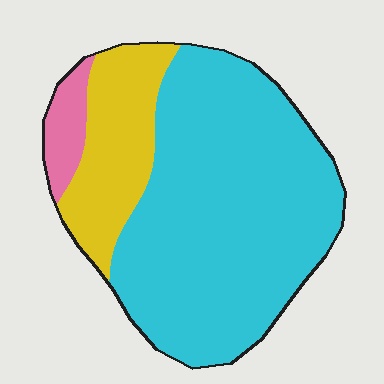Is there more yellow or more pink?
Yellow.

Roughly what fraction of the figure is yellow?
Yellow takes up less than a quarter of the figure.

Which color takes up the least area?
Pink, at roughly 5%.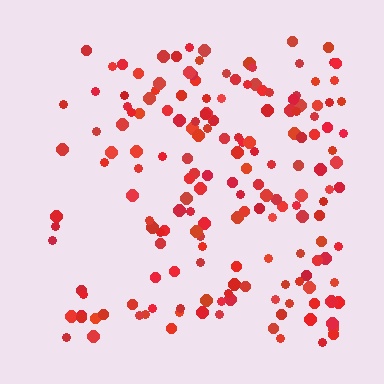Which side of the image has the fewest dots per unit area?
The left.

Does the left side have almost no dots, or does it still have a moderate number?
Still a moderate number, just noticeably fewer than the right.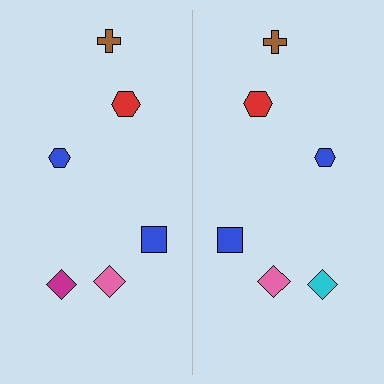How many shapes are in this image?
There are 12 shapes in this image.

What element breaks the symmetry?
The cyan diamond on the right side breaks the symmetry — its mirror counterpart is magenta.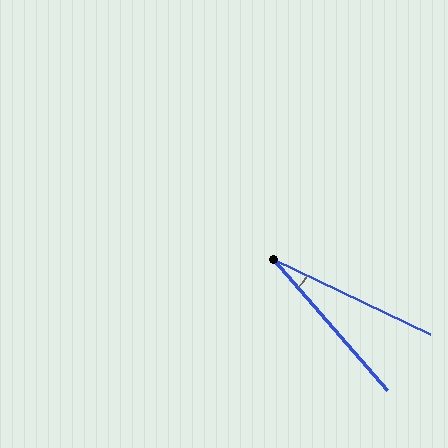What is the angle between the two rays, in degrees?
Approximately 23 degrees.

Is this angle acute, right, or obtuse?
It is acute.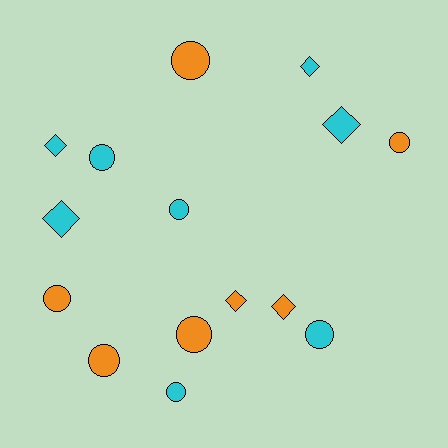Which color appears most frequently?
Cyan, with 8 objects.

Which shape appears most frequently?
Circle, with 9 objects.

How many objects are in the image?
There are 15 objects.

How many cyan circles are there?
There are 4 cyan circles.